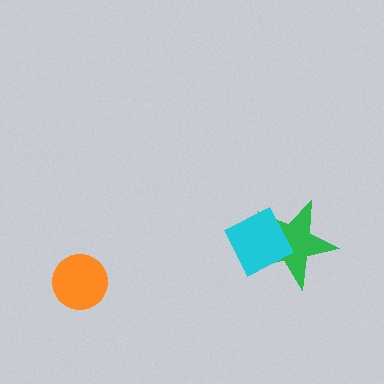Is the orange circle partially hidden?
No, no other shape covers it.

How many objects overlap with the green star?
1 object overlaps with the green star.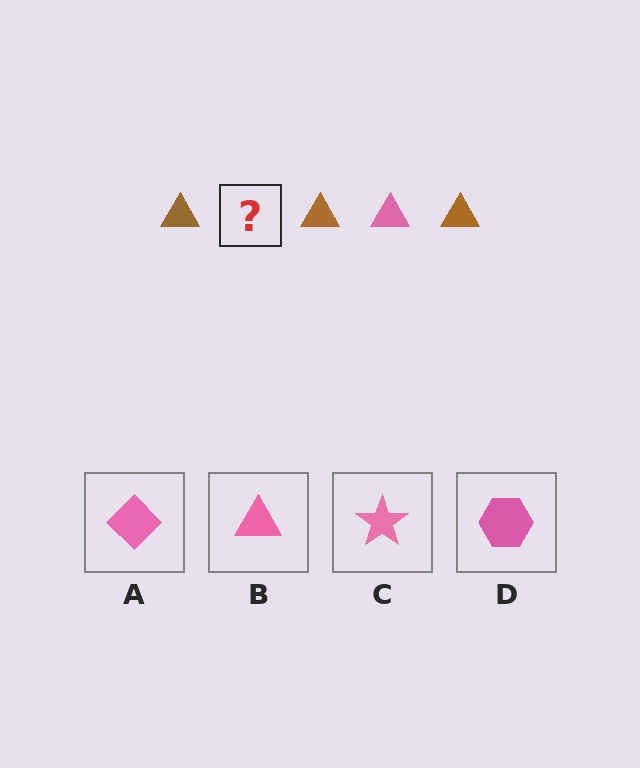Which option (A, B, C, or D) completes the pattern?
B.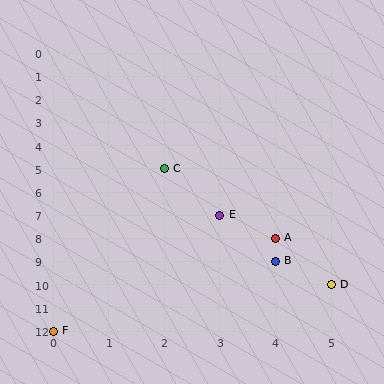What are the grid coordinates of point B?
Point B is at grid coordinates (4, 9).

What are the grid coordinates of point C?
Point C is at grid coordinates (2, 5).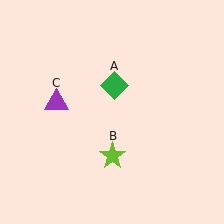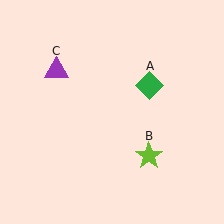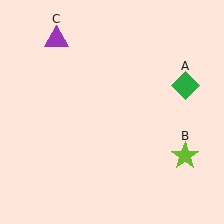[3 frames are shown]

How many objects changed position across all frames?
3 objects changed position: green diamond (object A), lime star (object B), purple triangle (object C).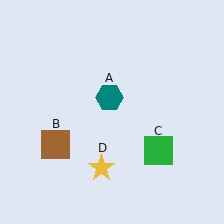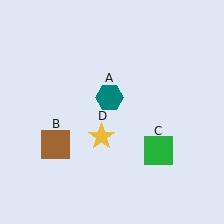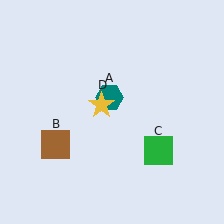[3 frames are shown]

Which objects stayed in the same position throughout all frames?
Teal hexagon (object A) and brown square (object B) and green square (object C) remained stationary.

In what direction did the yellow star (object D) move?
The yellow star (object D) moved up.